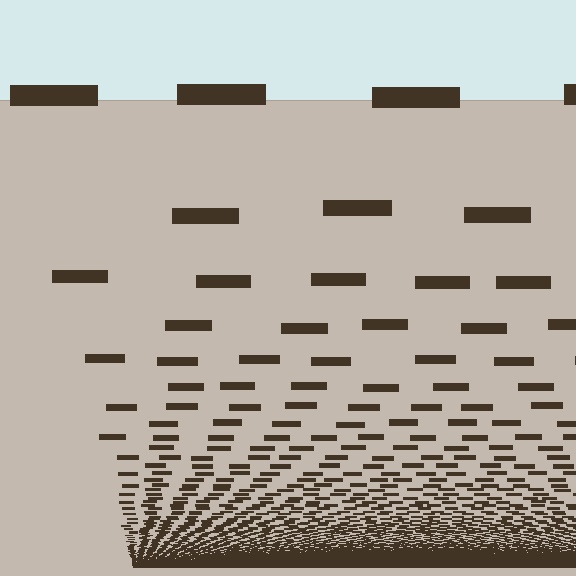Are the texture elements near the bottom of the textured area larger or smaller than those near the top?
Smaller. The gradient is inverted — elements near the bottom are smaller and denser.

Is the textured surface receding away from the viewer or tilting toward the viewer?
The surface appears to tilt toward the viewer. Texture elements get larger and sparser toward the top.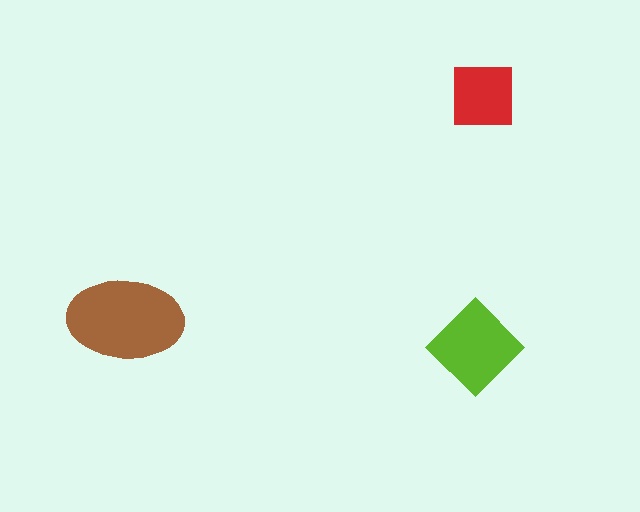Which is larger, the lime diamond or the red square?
The lime diamond.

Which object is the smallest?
The red square.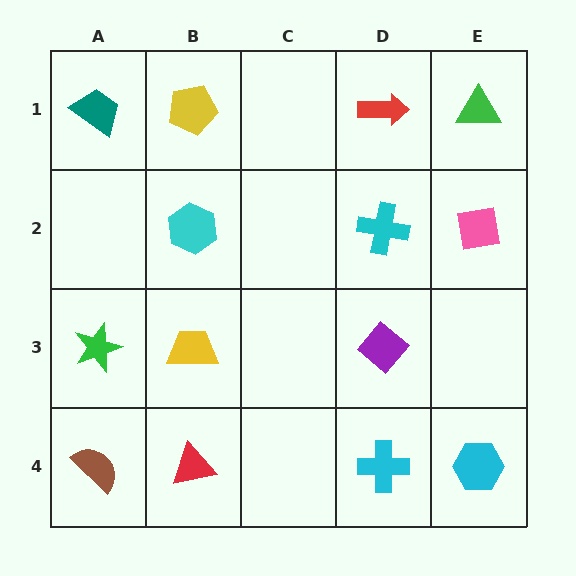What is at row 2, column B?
A cyan hexagon.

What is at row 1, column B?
A yellow pentagon.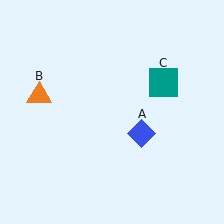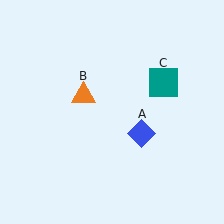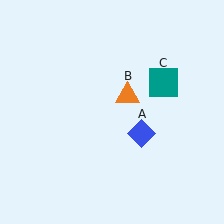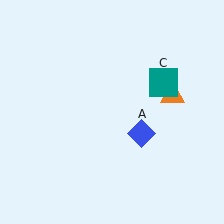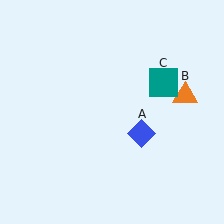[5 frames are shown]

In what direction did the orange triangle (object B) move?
The orange triangle (object B) moved right.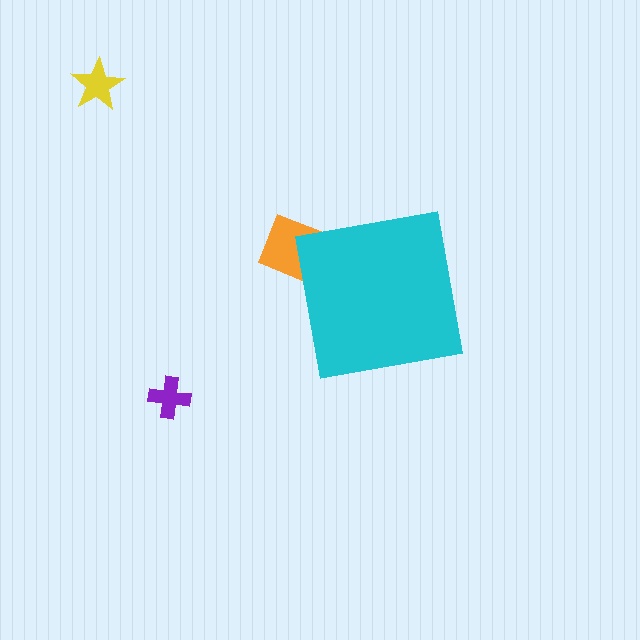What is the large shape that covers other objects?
A cyan square.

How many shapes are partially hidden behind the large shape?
1 shape is partially hidden.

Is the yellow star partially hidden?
No, the yellow star is fully visible.